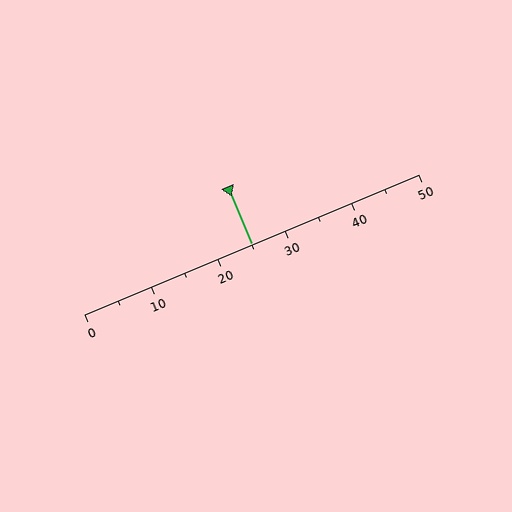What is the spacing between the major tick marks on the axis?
The major ticks are spaced 10 apart.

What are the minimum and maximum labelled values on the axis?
The axis runs from 0 to 50.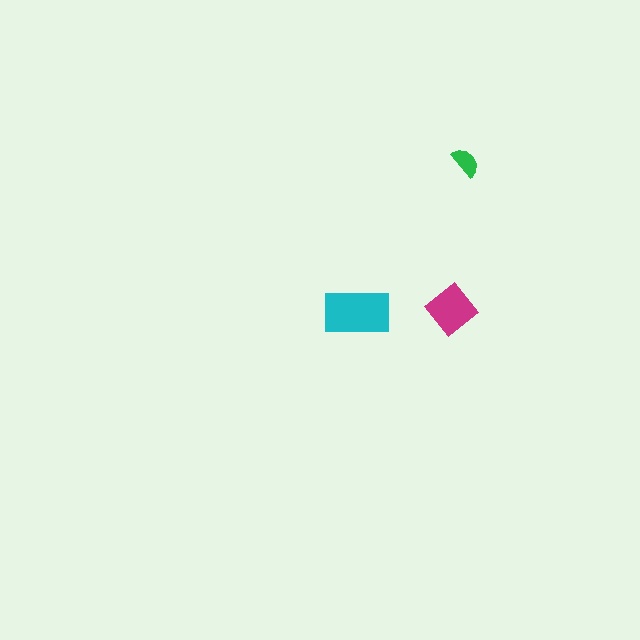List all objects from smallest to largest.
The green semicircle, the magenta diamond, the cyan rectangle.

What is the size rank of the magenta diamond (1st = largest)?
2nd.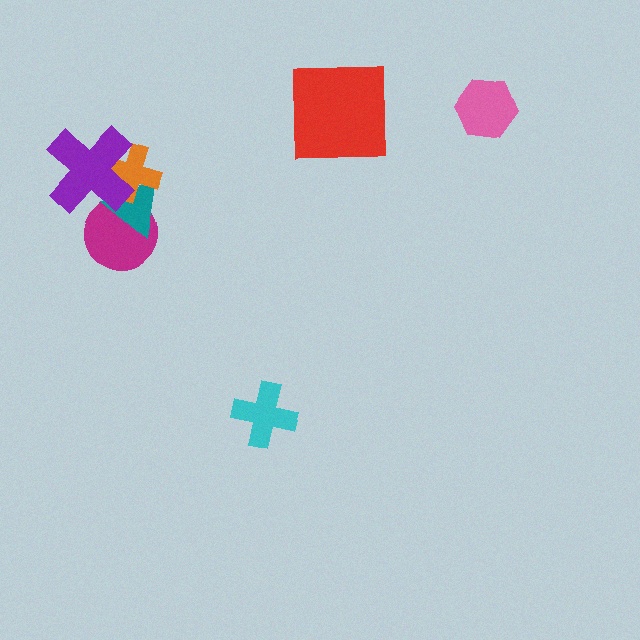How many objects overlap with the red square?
0 objects overlap with the red square.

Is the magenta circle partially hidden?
Yes, it is partially covered by another shape.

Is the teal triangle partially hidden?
Yes, it is partially covered by another shape.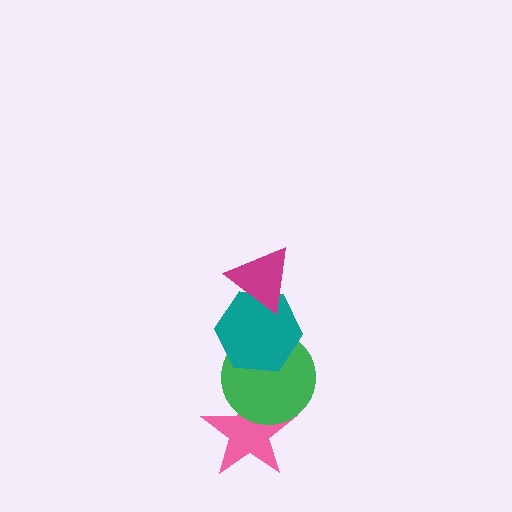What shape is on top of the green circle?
The teal hexagon is on top of the green circle.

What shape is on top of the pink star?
The green circle is on top of the pink star.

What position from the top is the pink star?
The pink star is 4th from the top.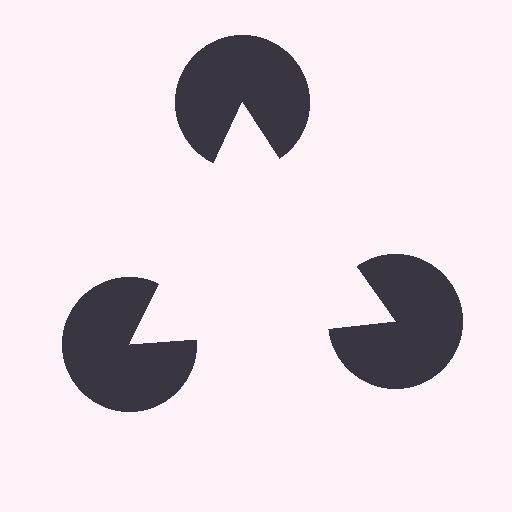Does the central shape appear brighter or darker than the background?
It typically appears slightly brighter than the background, even though no actual brightness change is drawn.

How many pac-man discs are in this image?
There are 3 — one at each vertex of the illusory triangle.